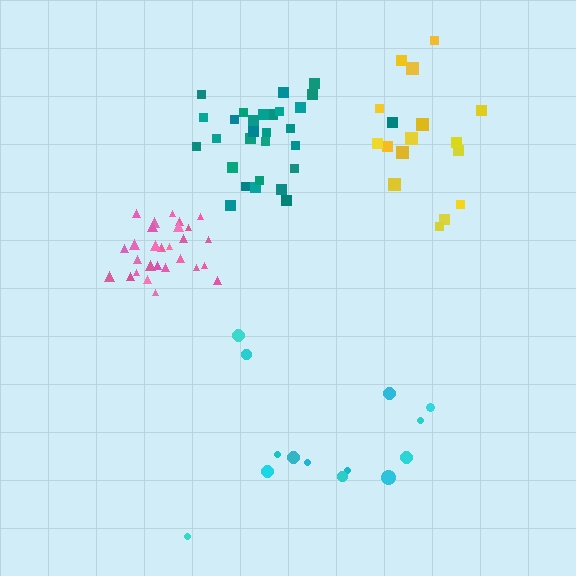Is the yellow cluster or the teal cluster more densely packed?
Teal.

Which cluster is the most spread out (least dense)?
Cyan.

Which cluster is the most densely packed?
Pink.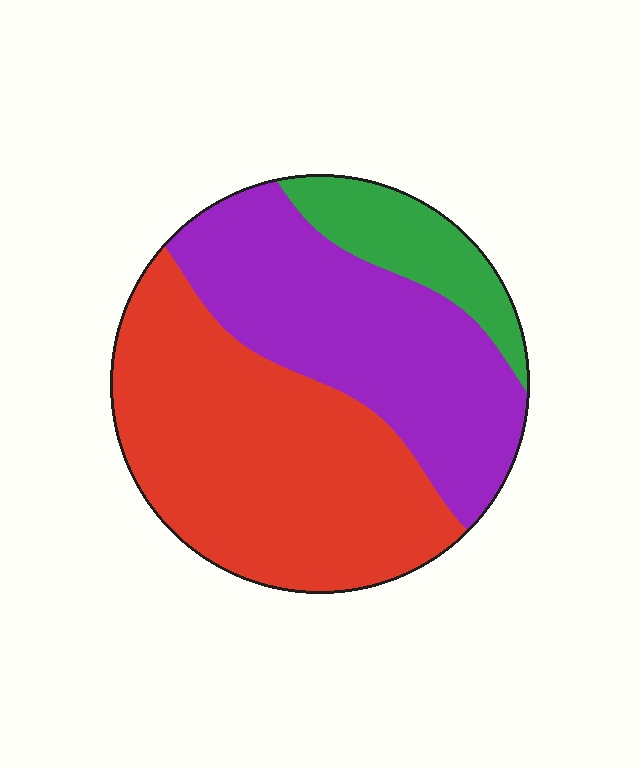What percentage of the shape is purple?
Purple takes up between a third and a half of the shape.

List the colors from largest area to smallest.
From largest to smallest: red, purple, green.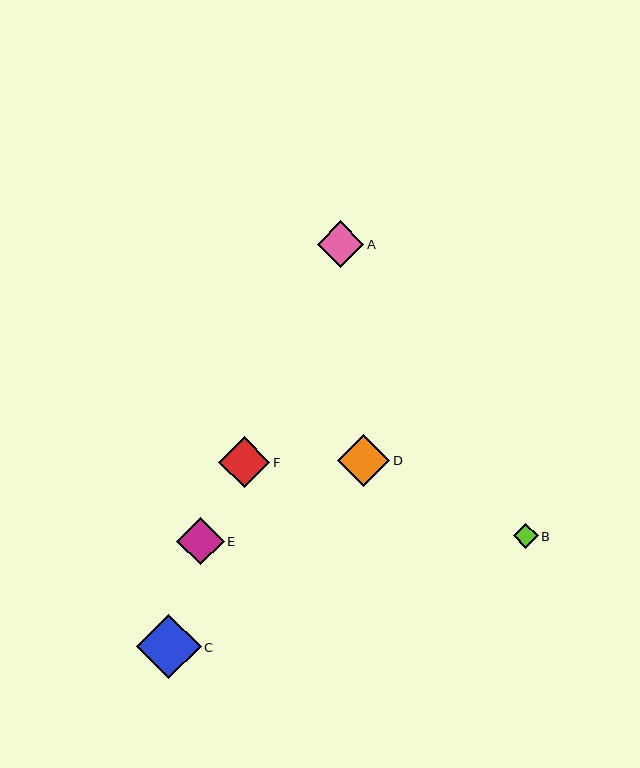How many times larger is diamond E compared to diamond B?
Diamond E is approximately 1.9 times the size of diamond B.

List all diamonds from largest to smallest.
From largest to smallest: C, D, F, E, A, B.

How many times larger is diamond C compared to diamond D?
Diamond C is approximately 1.3 times the size of diamond D.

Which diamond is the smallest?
Diamond B is the smallest with a size of approximately 25 pixels.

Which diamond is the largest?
Diamond C is the largest with a size of approximately 65 pixels.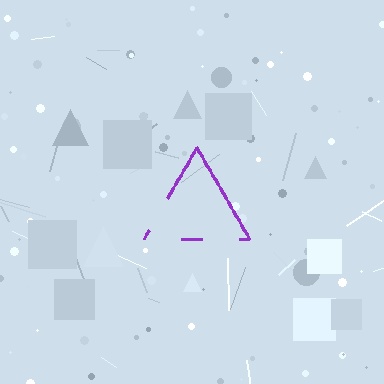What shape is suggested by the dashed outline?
The dashed outline suggests a triangle.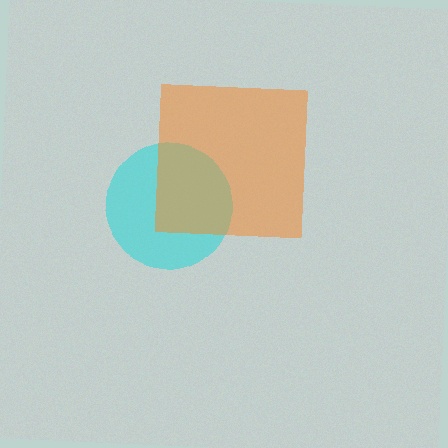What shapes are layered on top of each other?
The layered shapes are: a cyan circle, an orange square.